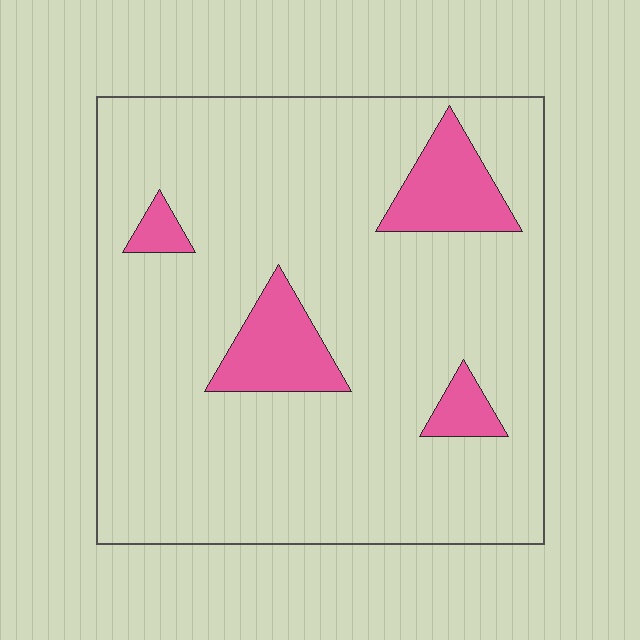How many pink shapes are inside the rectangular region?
4.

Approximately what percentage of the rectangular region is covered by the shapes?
Approximately 10%.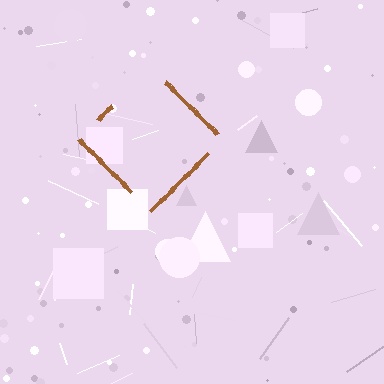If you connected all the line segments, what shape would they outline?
They would outline a diamond.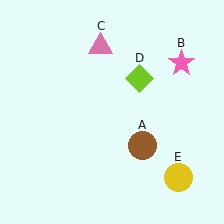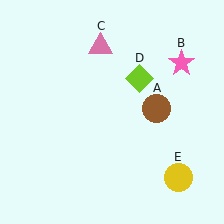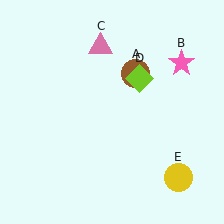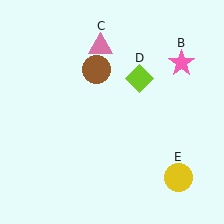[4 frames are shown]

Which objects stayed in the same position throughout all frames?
Pink star (object B) and pink triangle (object C) and lime diamond (object D) and yellow circle (object E) remained stationary.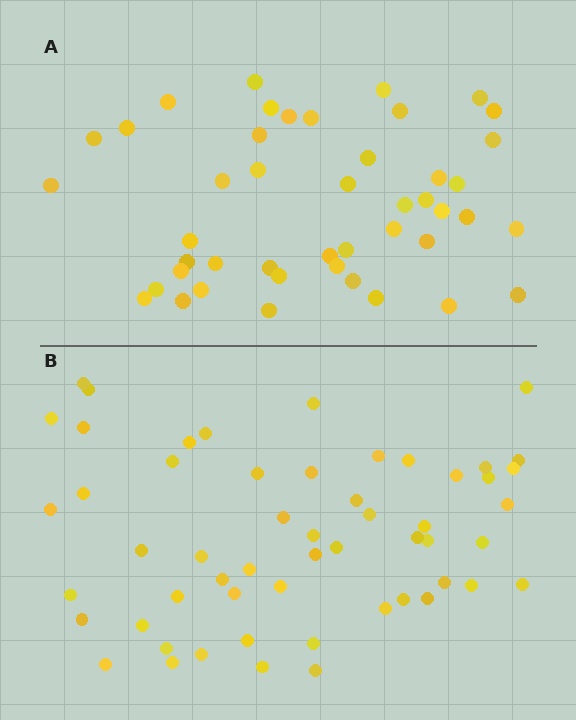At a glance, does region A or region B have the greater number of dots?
Region B (the bottom region) has more dots.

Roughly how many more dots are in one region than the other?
Region B has roughly 10 or so more dots than region A.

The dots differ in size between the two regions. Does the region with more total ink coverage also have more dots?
No. Region A has more total ink coverage because its dots are larger, but region B actually contains more individual dots. Total area can be misleading — the number of items is what matters here.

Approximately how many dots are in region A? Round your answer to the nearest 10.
About 40 dots. (The exact count is 45, which rounds to 40.)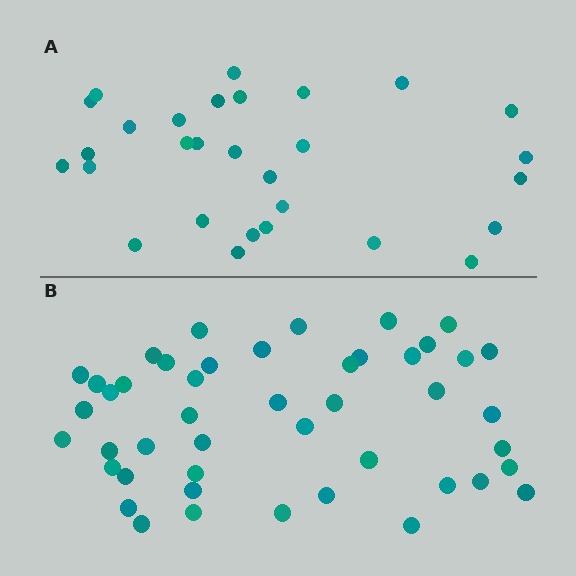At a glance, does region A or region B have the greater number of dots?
Region B (the bottom region) has more dots.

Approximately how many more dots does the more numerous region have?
Region B has approximately 15 more dots than region A.